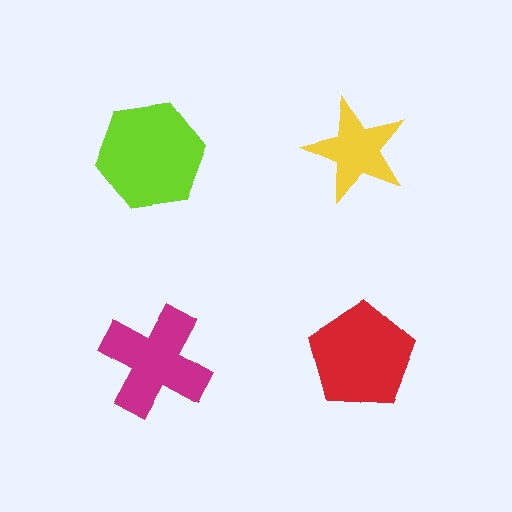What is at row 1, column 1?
A lime hexagon.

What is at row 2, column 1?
A magenta cross.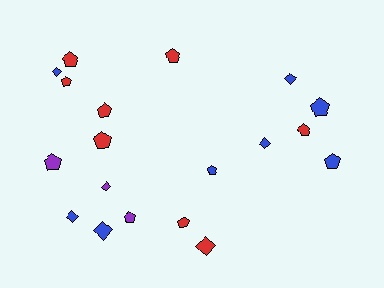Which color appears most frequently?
Blue, with 8 objects.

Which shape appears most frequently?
Pentagon, with 12 objects.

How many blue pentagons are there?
There are 3 blue pentagons.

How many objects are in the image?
There are 19 objects.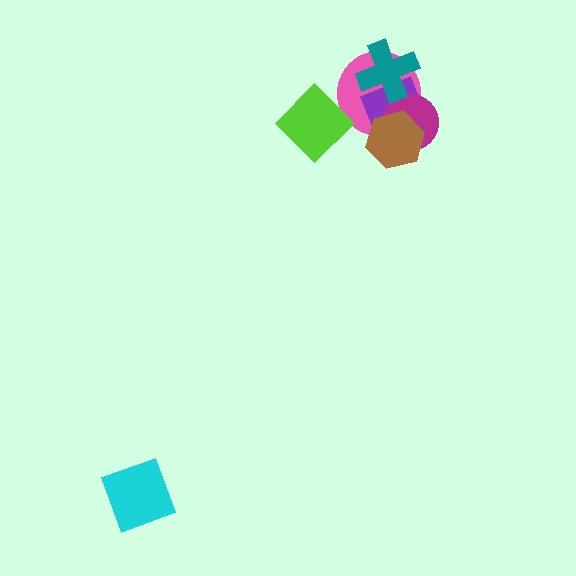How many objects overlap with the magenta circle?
3 objects overlap with the magenta circle.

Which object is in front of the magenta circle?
The brown hexagon is in front of the magenta circle.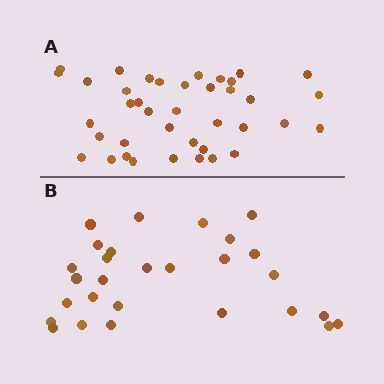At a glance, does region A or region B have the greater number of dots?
Region A (the top region) has more dots.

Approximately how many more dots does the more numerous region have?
Region A has roughly 12 or so more dots than region B.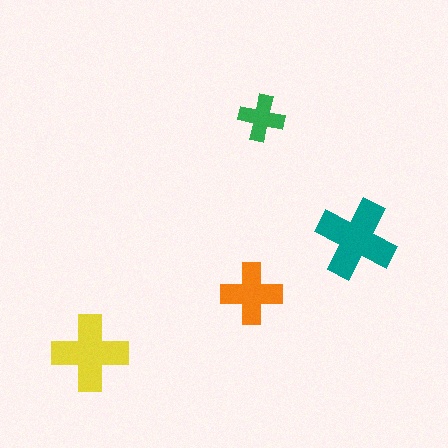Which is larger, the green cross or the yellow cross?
The yellow one.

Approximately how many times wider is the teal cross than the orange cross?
About 1.5 times wider.